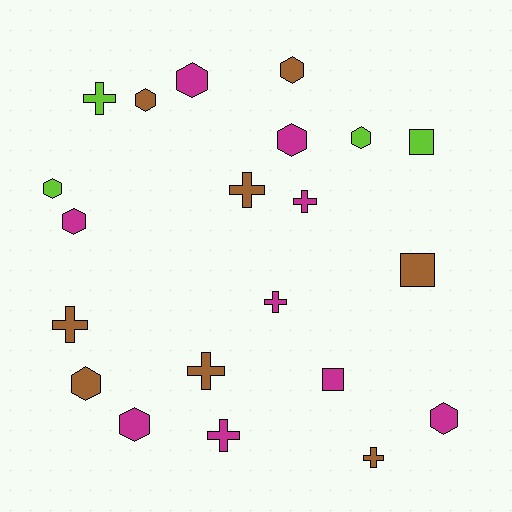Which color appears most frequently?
Magenta, with 9 objects.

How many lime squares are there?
There is 1 lime square.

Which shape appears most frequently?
Hexagon, with 10 objects.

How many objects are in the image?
There are 21 objects.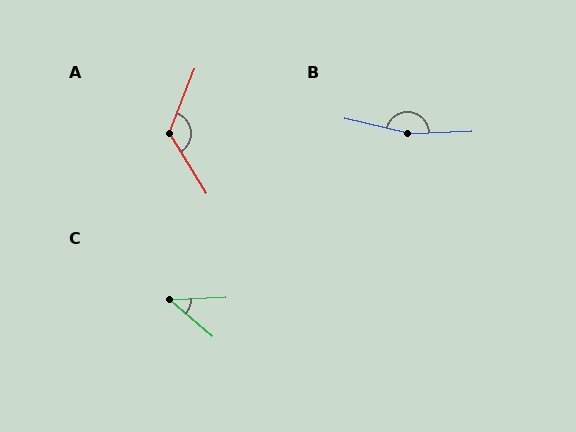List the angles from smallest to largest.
C (43°), A (128°), B (164°).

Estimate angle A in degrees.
Approximately 128 degrees.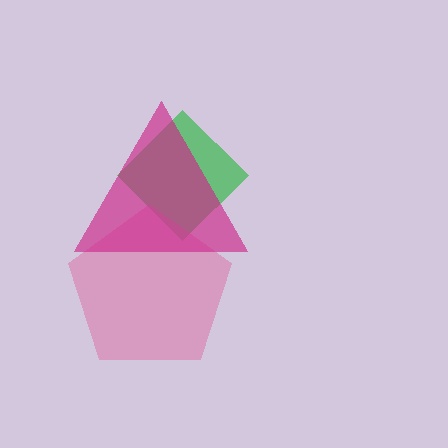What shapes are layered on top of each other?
The layered shapes are: a green diamond, a pink pentagon, a magenta triangle.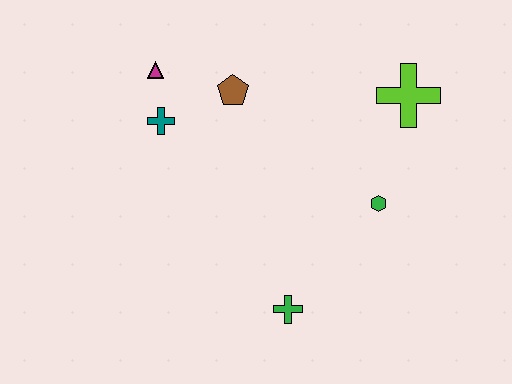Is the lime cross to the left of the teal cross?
No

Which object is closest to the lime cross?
The green hexagon is closest to the lime cross.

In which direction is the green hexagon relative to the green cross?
The green hexagon is above the green cross.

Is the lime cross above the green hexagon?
Yes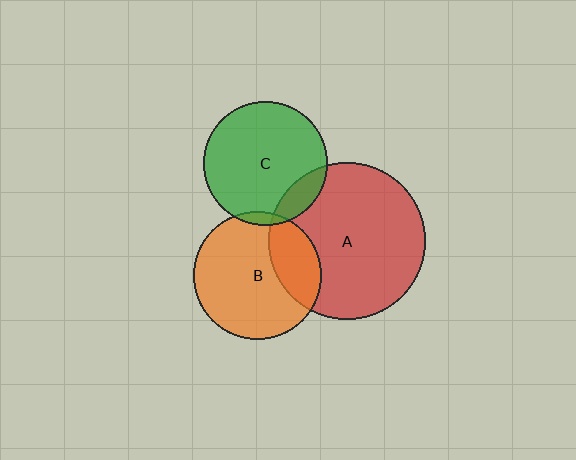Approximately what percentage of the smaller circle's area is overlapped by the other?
Approximately 15%.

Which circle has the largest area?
Circle A (red).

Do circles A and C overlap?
Yes.